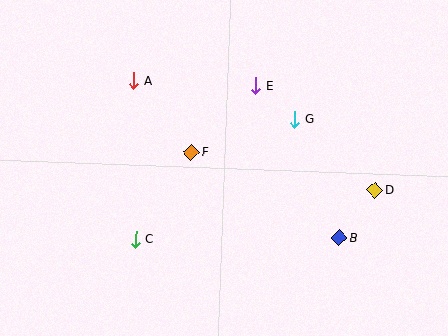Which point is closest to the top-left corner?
Point A is closest to the top-left corner.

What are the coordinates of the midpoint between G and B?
The midpoint between G and B is at (317, 178).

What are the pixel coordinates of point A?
Point A is at (134, 80).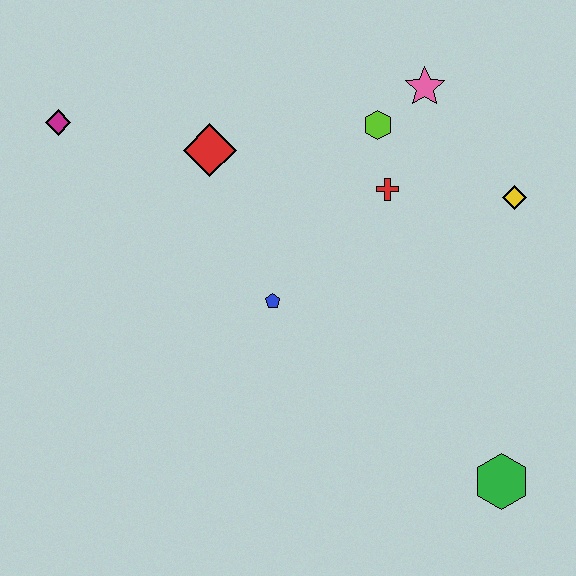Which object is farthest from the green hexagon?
The magenta diamond is farthest from the green hexagon.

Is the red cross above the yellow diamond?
Yes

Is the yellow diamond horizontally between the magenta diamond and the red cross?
No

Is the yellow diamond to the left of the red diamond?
No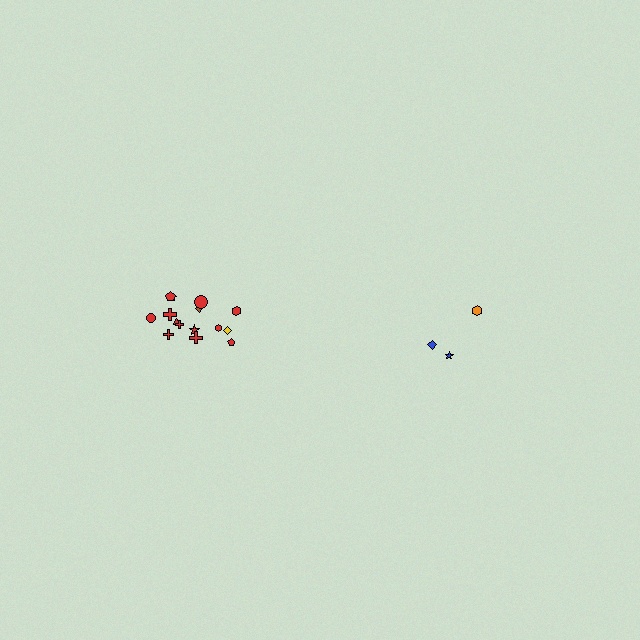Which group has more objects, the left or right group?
The left group.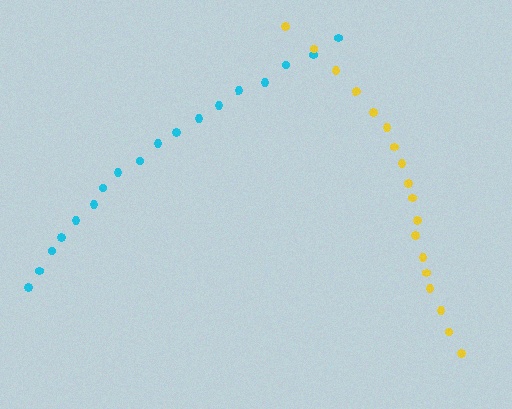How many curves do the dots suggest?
There are 2 distinct paths.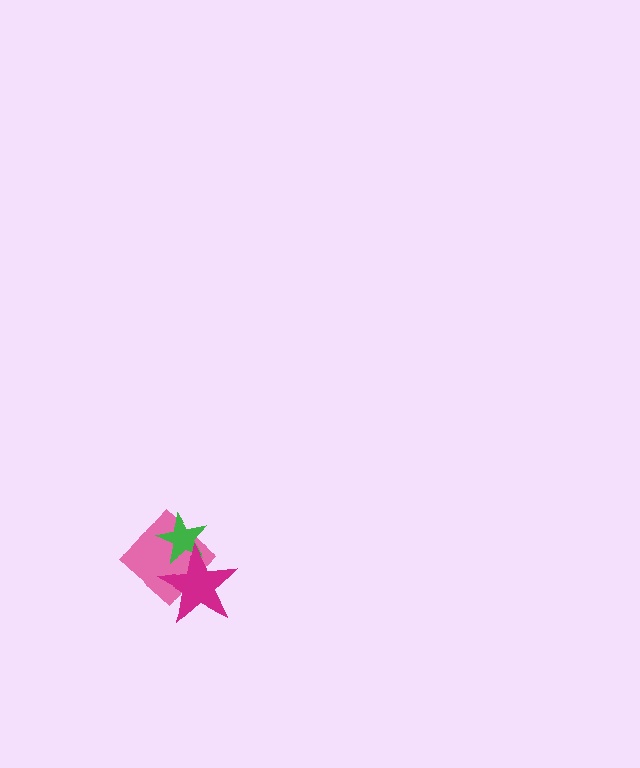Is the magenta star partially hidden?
No, no other shape covers it.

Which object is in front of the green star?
The magenta star is in front of the green star.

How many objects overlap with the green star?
2 objects overlap with the green star.